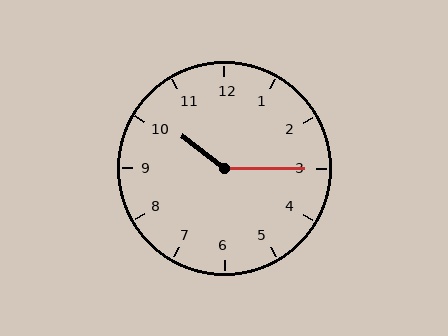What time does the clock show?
10:15.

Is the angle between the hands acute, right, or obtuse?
It is obtuse.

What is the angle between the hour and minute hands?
Approximately 142 degrees.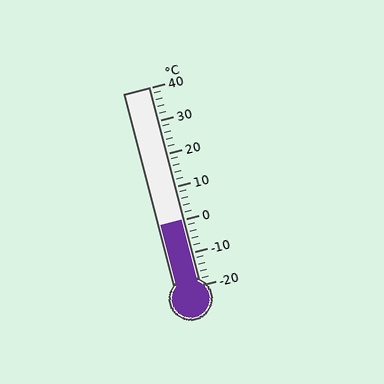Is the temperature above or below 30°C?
The temperature is below 30°C.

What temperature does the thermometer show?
The thermometer shows approximately 0°C.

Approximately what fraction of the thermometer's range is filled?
The thermometer is filled to approximately 35% of its range.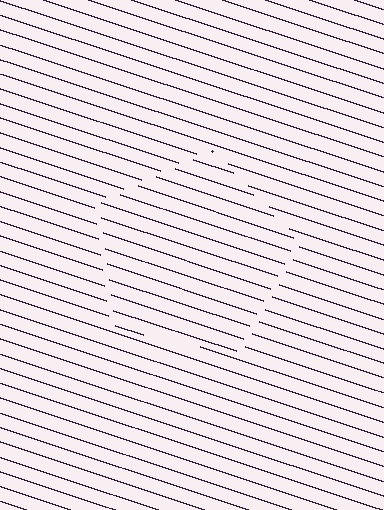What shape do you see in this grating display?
An illusory pentagon. The interior of the shape contains the same grating, shifted by half a period — the contour is defined by the phase discontinuity where line-ends from the inner and outer gratings abut.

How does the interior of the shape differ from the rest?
The interior of the shape contains the same grating, shifted by half a period — the contour is defined by the phase discontinuity where line-ends from the inner and outer gratings abut.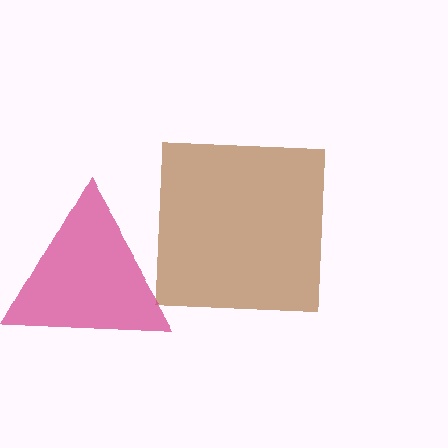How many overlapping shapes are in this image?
There are 2 overlapping shapes in the image.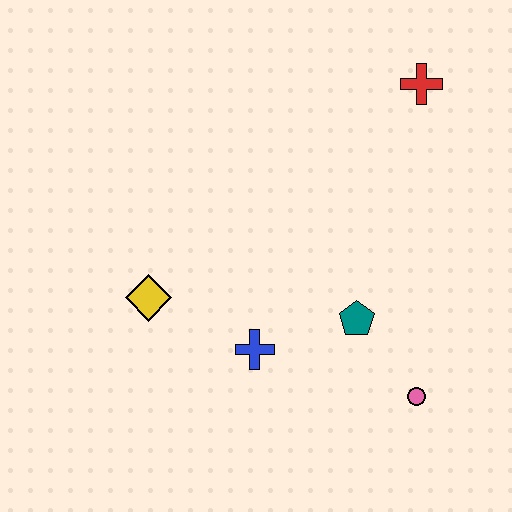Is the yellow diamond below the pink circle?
No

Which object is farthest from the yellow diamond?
The red cross is farthest from the yellow diamond.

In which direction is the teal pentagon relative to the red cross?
The teal pentagon is below the red cross.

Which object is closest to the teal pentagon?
The pink circle is closest to the teal pentagon.